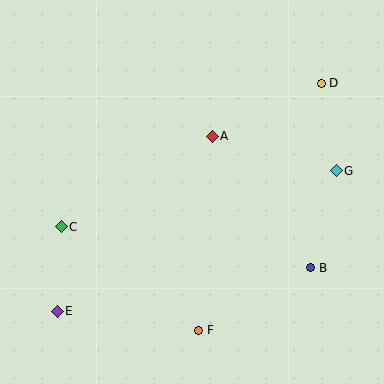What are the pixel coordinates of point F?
Point F is at (199, 330).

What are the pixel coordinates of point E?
Point E is at (57, 311).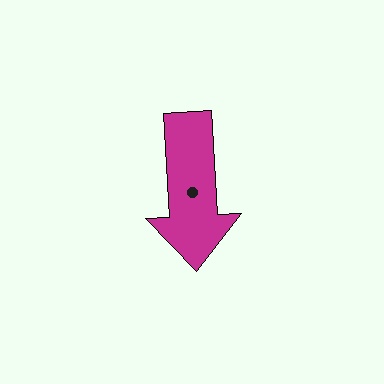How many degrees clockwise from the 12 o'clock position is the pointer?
Approximately 177 degrees.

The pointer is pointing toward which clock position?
Roughly 6 o'clock.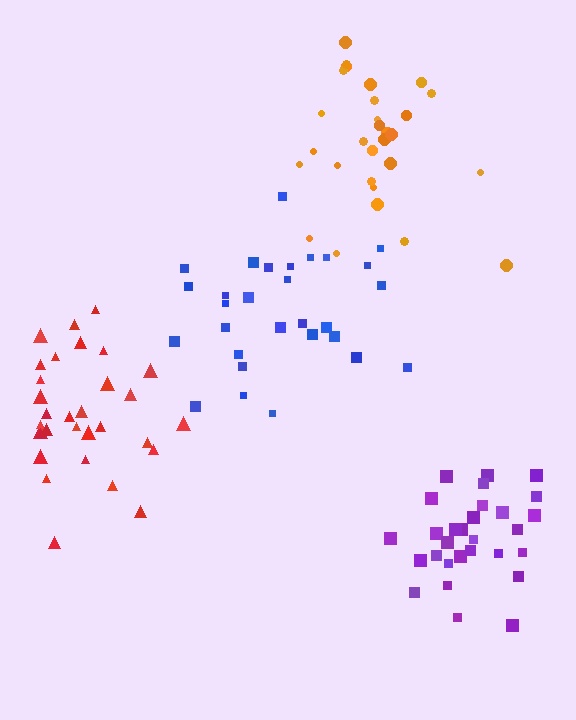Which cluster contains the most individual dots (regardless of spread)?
Red (32).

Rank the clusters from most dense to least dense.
purple, red, orange, blue.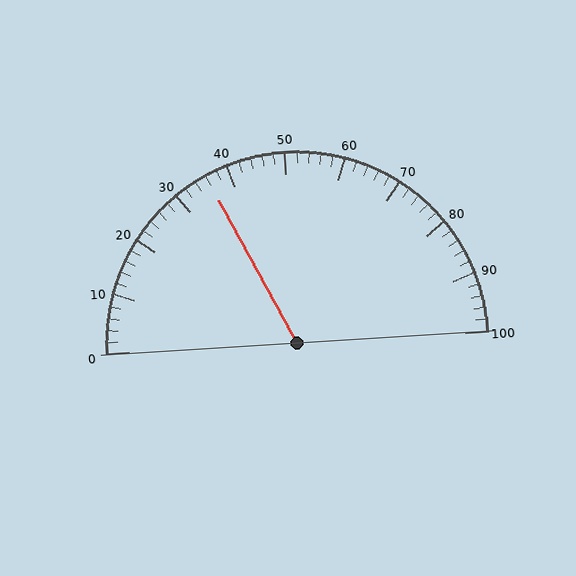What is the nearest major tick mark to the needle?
The nearest major tick mark is 40.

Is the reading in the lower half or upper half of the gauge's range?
The reading is in the lower half of the range (0 to 100).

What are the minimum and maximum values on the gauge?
The gauge ranges from 0 to 100.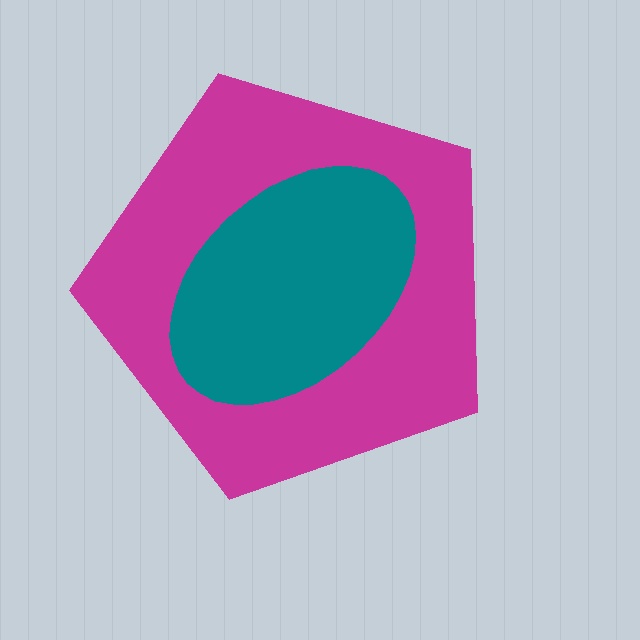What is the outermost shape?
The magenta pentagon.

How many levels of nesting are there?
2.